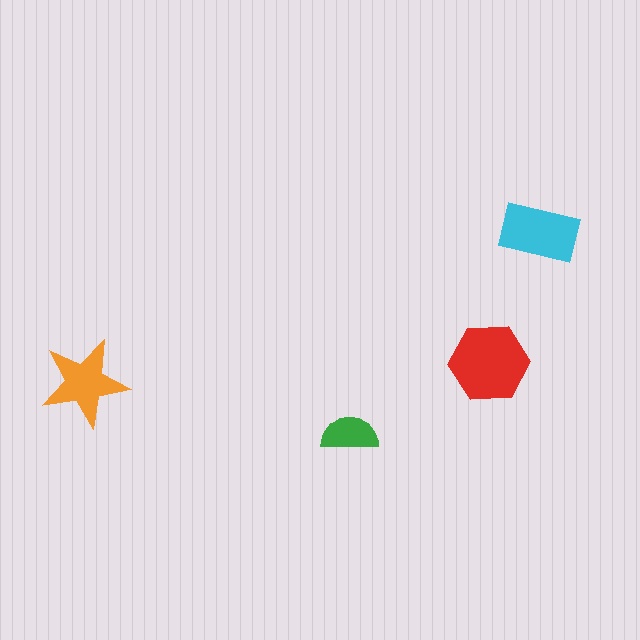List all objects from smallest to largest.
The green semicircle, the orange star, the cyan rectangle, the red hexagon.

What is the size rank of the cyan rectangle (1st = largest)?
2nd.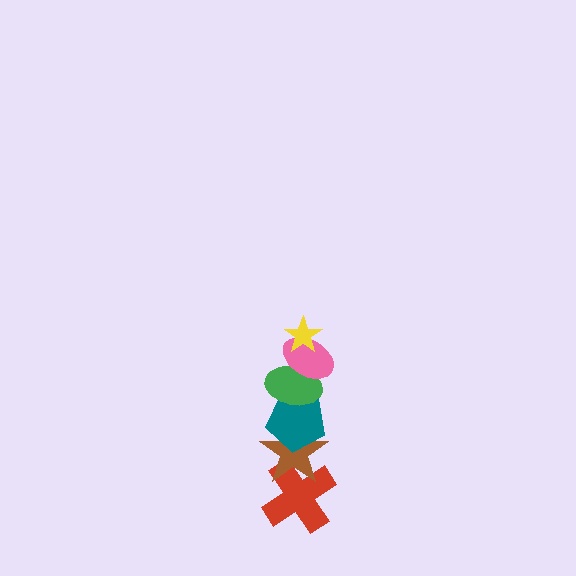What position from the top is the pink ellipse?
The pink ellipse is 2nd from the top.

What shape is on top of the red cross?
The brown star is on top of the red cross.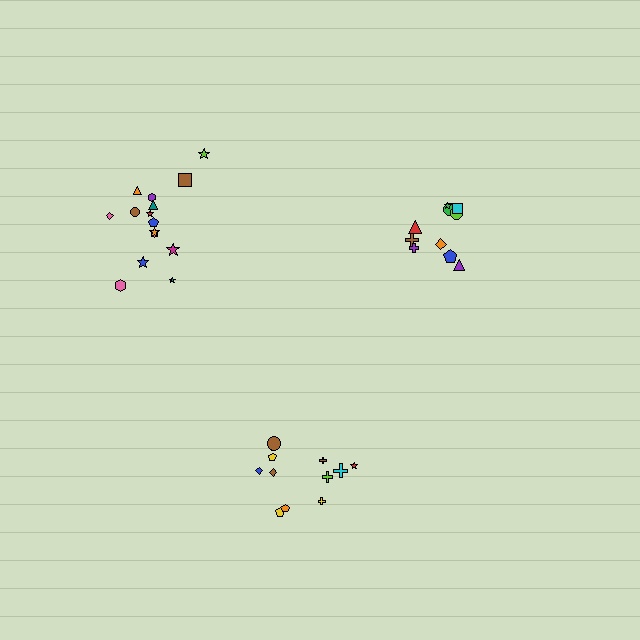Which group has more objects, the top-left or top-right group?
The top-left group.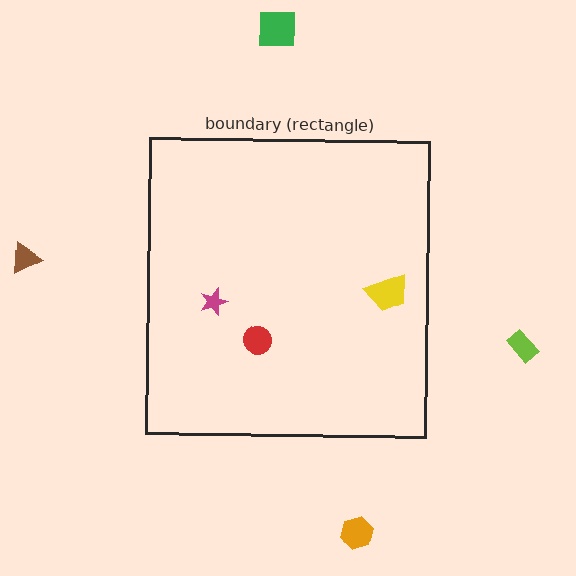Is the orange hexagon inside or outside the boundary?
Outside.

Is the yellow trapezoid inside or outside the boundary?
Inside.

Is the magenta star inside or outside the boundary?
Inside.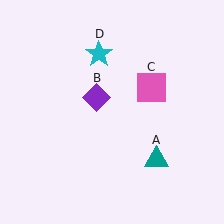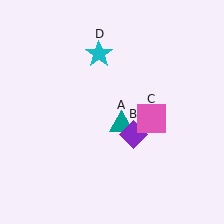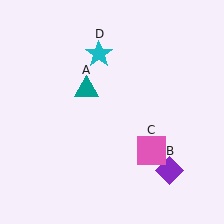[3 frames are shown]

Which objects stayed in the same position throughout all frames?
Cyan star (object D) remained stationary.